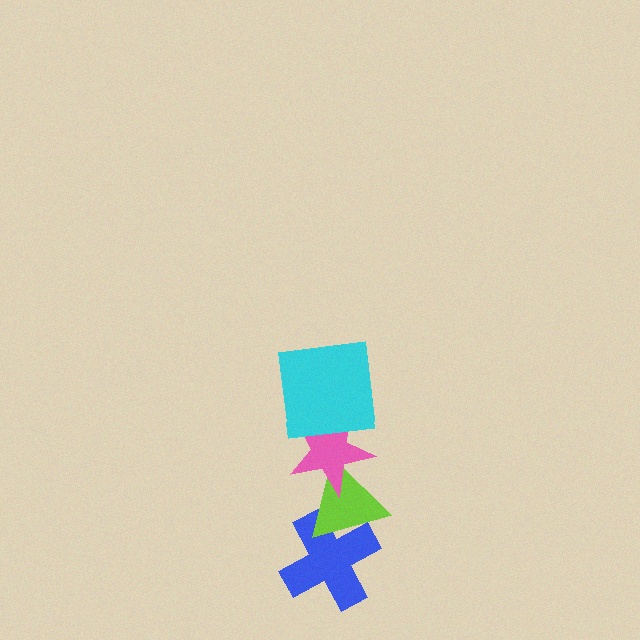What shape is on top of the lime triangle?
The pink star is on top of the lime triangle.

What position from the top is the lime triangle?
The lime triangle is 3rd from the top.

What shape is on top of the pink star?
The cyan square is on top of the pink star.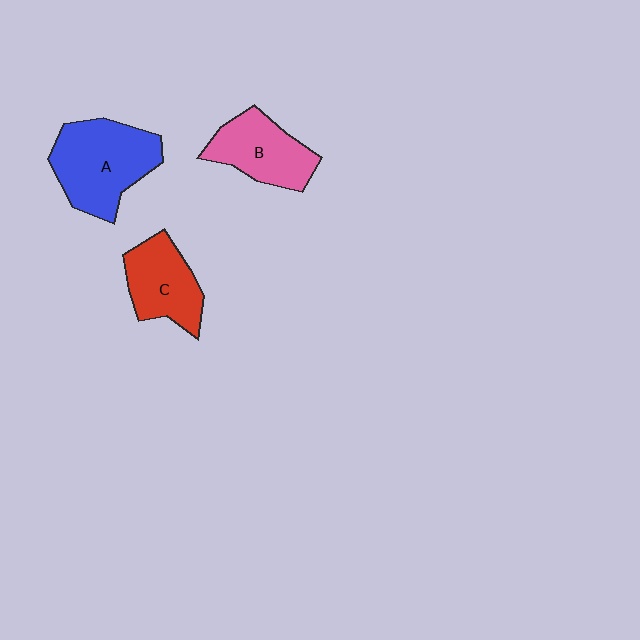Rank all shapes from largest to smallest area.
From largest to smallest: A (blue), B (pink), C (red).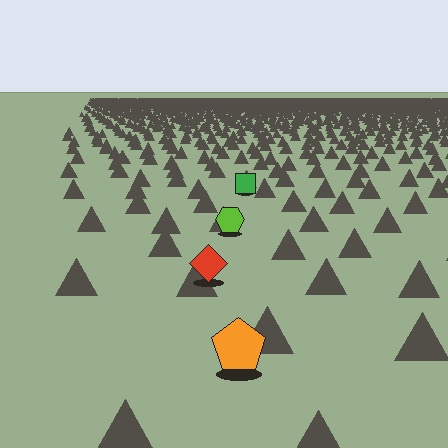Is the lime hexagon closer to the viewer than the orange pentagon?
No. The orange pentagon is closer — you can tell from the texture gradient: the ground texture is coarser near it.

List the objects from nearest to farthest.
From nearest to farthest: the orange pentagon, the red diamond, the lime hexagon, the green square.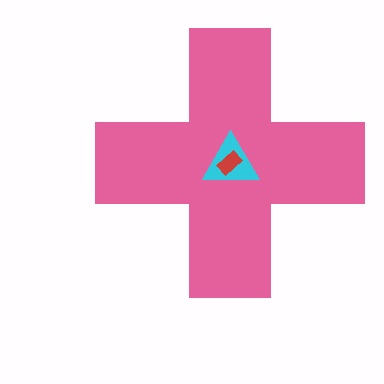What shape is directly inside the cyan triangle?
The red rectangle.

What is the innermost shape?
The red rectangle.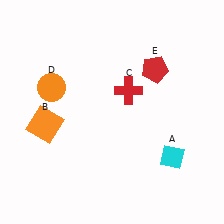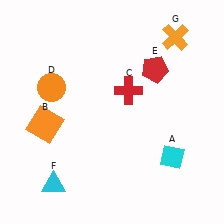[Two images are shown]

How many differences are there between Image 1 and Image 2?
There are 2 differences between the two images.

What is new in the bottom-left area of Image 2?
A cyan triangle (F) was added in the bottom-left area of Image 2.